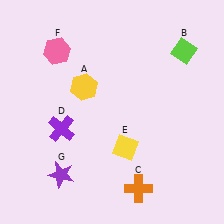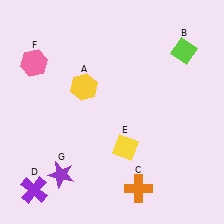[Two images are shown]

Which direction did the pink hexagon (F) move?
The pink hexagon (F) moved left.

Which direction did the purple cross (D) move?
The purple cross (D) moved down.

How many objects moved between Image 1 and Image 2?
2 objects moved between the two images.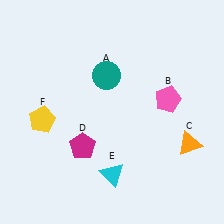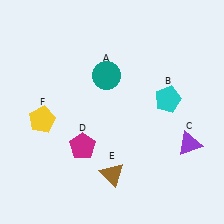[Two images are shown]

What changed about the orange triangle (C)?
In Image 1, C is orange. In Image 2, it changed to purple.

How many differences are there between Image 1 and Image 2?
There are 3 differences between the two images.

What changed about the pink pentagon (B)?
In Image 1, B is pink. In Image 2, it changed to cyan.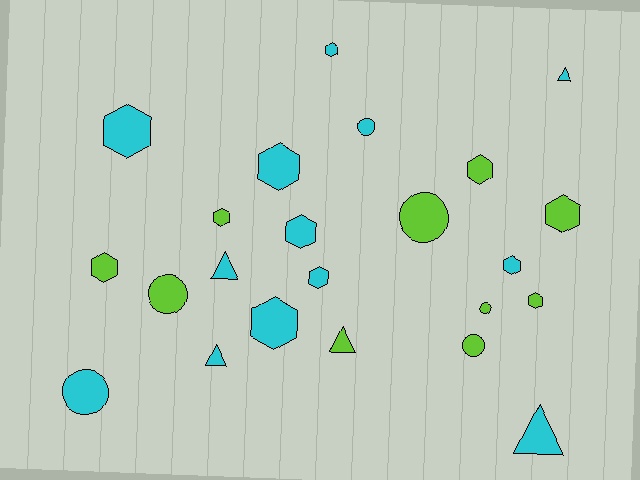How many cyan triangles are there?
There are 4 cyan triangles.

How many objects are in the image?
There are 23 objects.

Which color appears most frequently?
Cyan, with 13 objects.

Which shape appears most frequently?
Hexagon, with 12 objects.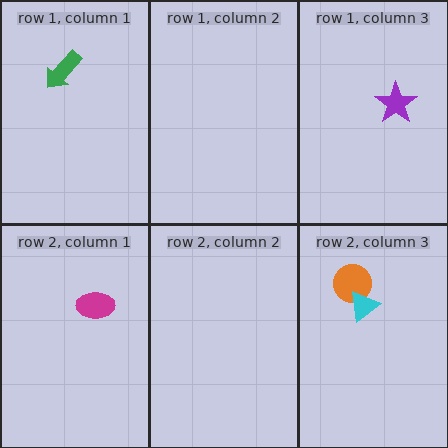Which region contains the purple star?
The row 1, column 3 region.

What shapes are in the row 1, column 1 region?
The green arrow.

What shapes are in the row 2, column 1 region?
The magenta ellipse.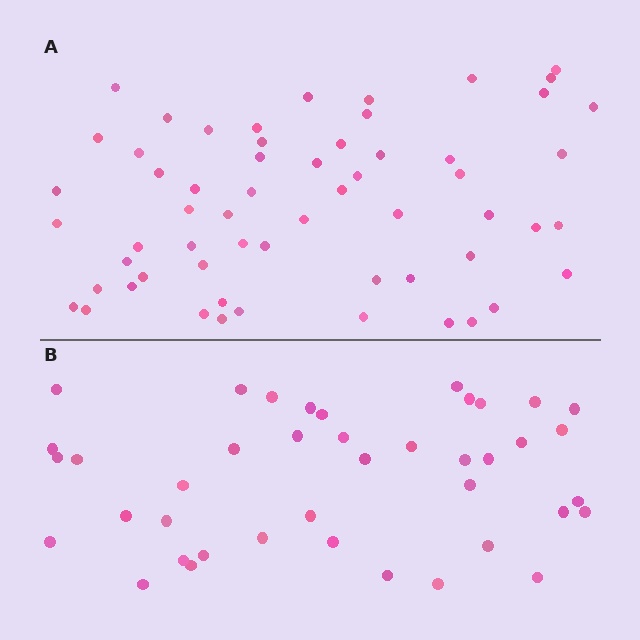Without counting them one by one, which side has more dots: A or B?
Region A (the top region) has more dots.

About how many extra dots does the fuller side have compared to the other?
Region A has approximately 20 more dots than region B.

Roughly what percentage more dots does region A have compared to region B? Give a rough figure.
About 45% more.